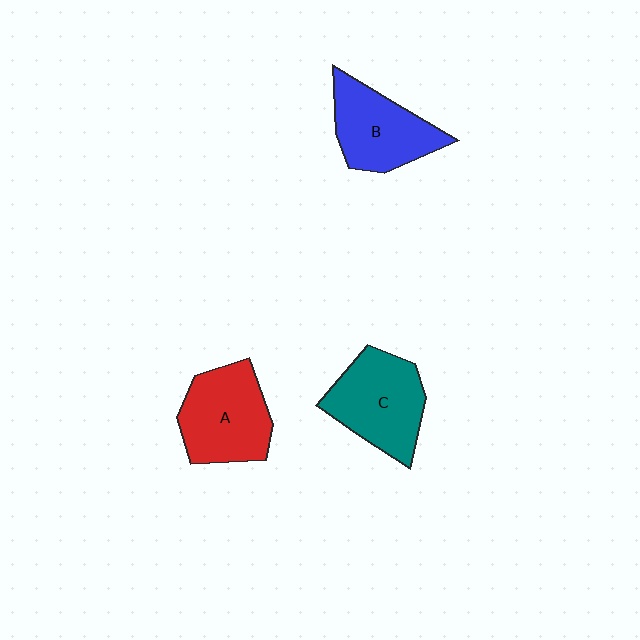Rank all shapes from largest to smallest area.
From largest to smallest: C (teal), A (red), B (blue).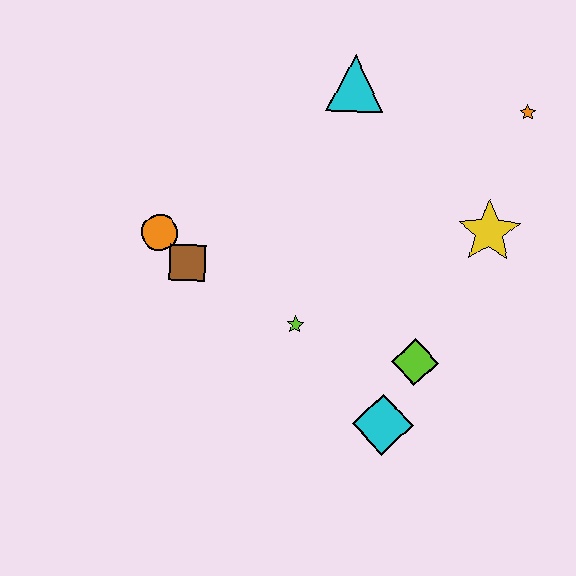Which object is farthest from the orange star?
The orange circle is farthest from the orange star.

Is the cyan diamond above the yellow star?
No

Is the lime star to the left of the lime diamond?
Yes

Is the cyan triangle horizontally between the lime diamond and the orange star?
No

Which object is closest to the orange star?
The yellow star is closest to the orange star.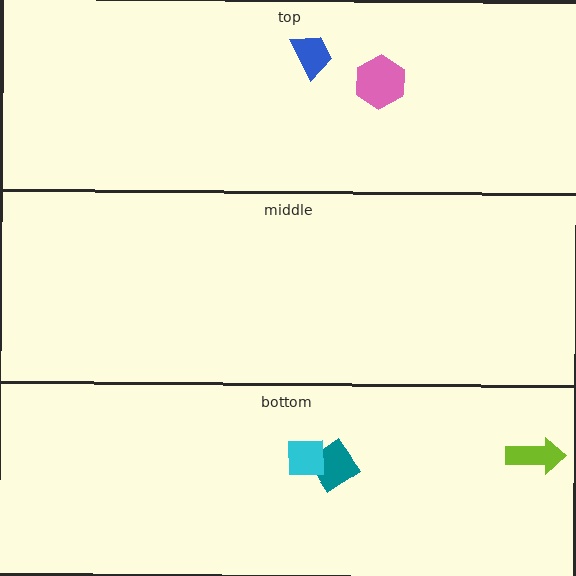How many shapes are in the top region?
2.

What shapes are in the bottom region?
The teal diamond, the cyan square, the lime arrow.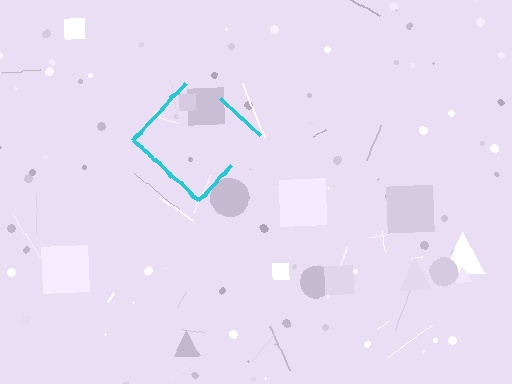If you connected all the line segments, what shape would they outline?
They would outline a diamond.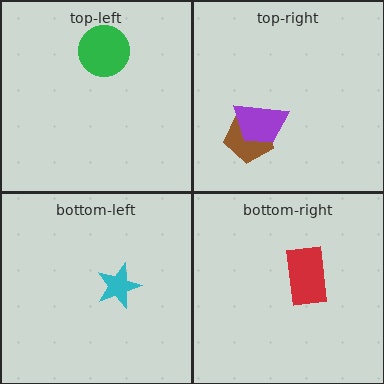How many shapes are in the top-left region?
1.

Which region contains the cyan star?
The bottom-left region.